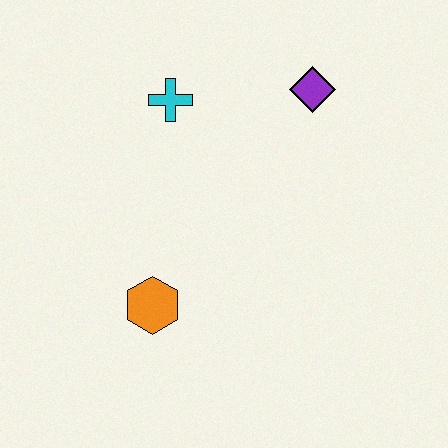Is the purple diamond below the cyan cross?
No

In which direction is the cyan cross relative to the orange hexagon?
The cyan cross is above the orange hexagon.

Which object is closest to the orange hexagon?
The cyan cross is closest to the orange hexagon.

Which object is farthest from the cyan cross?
The orange hexagon is farthest from the cyan cross.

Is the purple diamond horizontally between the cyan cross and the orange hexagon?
No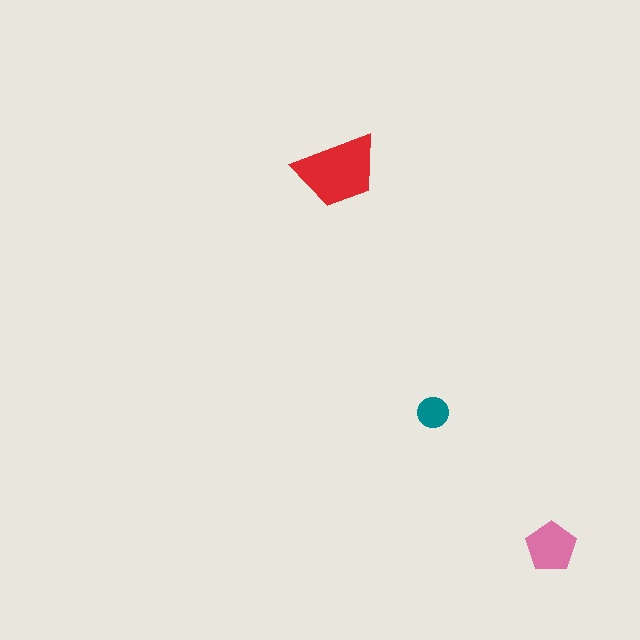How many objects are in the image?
There are 3 objects in the image.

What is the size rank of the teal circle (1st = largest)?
3rd.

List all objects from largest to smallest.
The red trapezoid, the pink pentagon, the teal circle.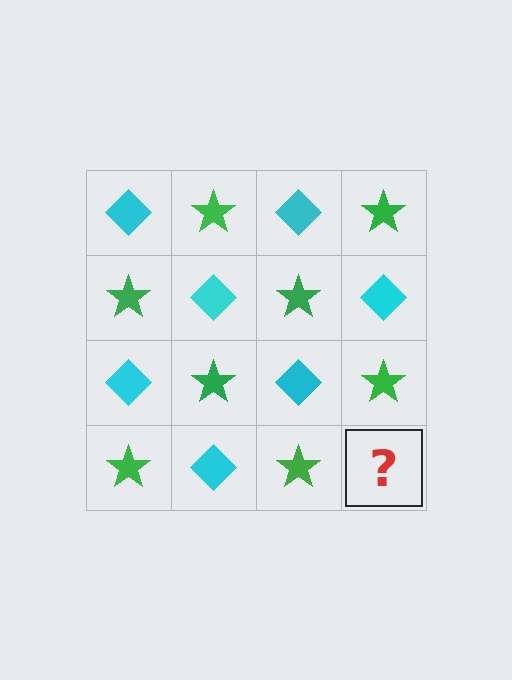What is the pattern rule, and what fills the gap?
The rule is that it alternates cyan diamond and green star in a checkerboard pattern. The gap should be filled with a cyan diamond.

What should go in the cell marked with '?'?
The missing cell should contain a cyan diamond.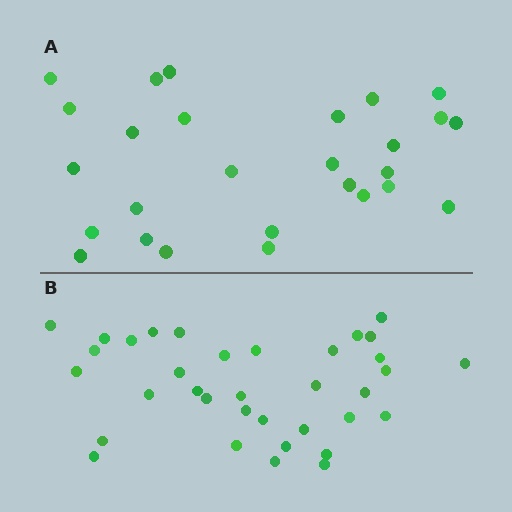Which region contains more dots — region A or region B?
Region B (the bottom region) has more dots.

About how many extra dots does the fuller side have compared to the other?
Region B has roughly 8 or so more dots than region A.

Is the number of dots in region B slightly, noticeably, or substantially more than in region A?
Region B has noticeably more, but not dramatically so. The ratio is roughly 1.3 to 1.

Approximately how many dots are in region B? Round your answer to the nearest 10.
About 40 dots. (The exact count is 35, which rounds to 40.)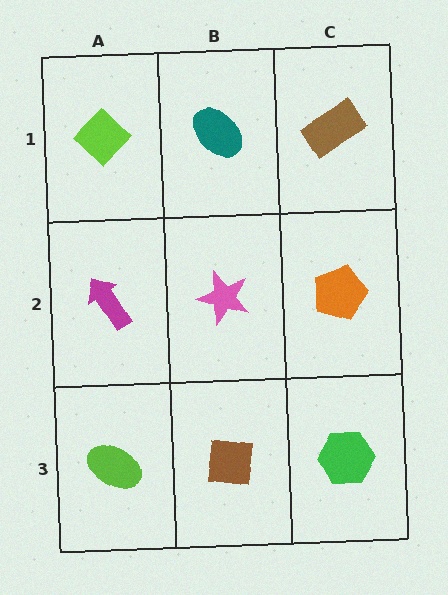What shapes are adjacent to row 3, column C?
An orange pentagon (row 2, column C), a brown square (row 3, column B).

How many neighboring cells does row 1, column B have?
3.